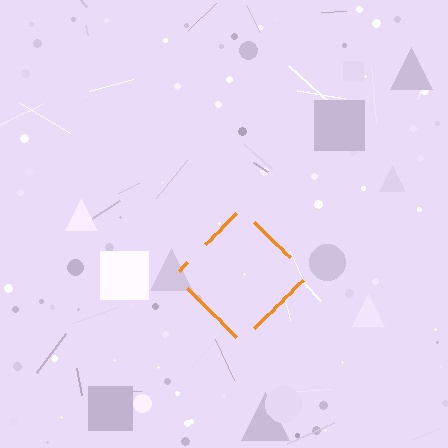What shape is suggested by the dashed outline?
The dashed outline suggests a diamond.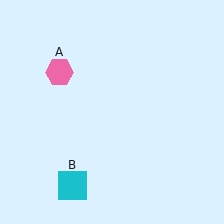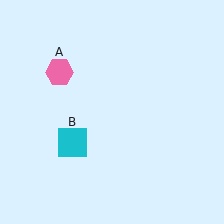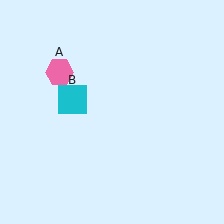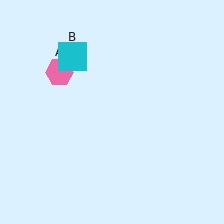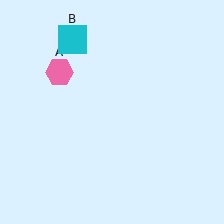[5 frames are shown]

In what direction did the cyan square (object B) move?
The cyan square (object B) moved up.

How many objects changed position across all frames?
1 object changed position: cyan square (object B).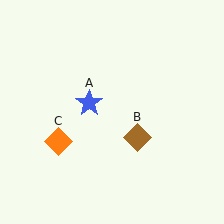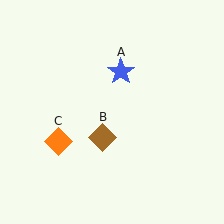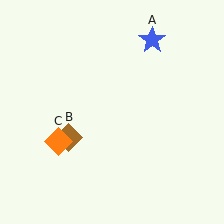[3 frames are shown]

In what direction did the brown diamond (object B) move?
The brown diamond (object B) moved left.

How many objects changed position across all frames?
2 objects changed position: blue star (object A), brown diamond (object B).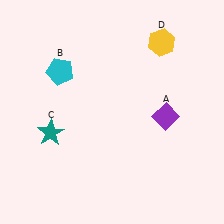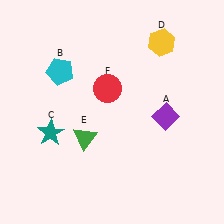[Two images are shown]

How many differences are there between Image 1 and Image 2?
There are 2 differences between the two images.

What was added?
A green triangle (E), a red circle (F) were added in Image 2.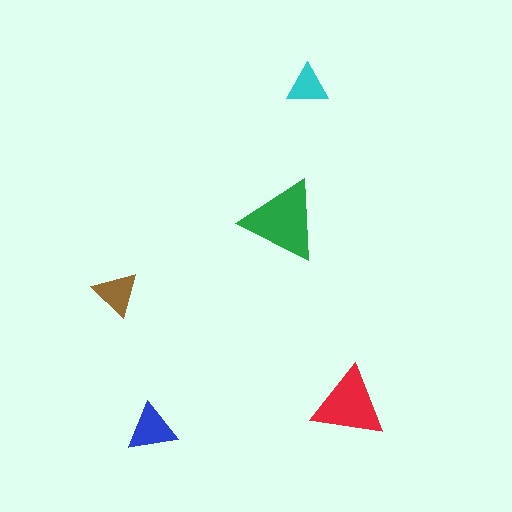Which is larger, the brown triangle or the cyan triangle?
The brown one.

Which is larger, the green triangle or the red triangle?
The green one.